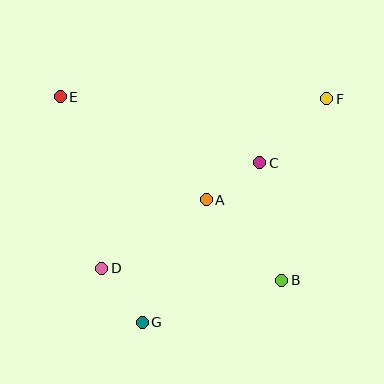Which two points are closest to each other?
Points A and C are closest to each other.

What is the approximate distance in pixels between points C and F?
The distance between C and F is approximately 93 pixels.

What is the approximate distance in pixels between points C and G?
The distance between C and G is approximately 198 pixels.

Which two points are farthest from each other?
Points F and G are farthest from each other.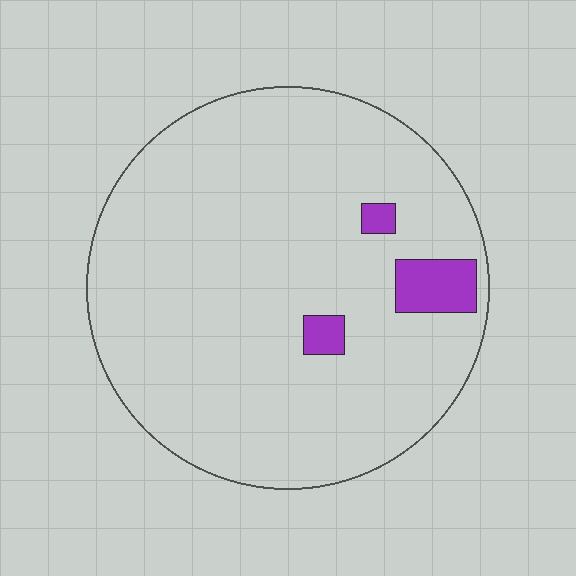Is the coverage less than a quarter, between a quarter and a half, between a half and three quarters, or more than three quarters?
Less than a quarter.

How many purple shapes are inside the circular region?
3.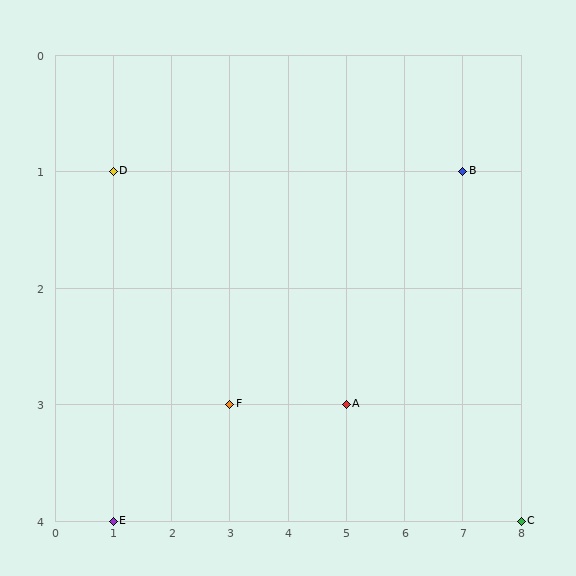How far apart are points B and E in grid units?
Points B and E are 6 columns and 3 rows apart (about 6.7 grid units diagonally).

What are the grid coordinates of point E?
Point E is at grid coordinates (1, 4).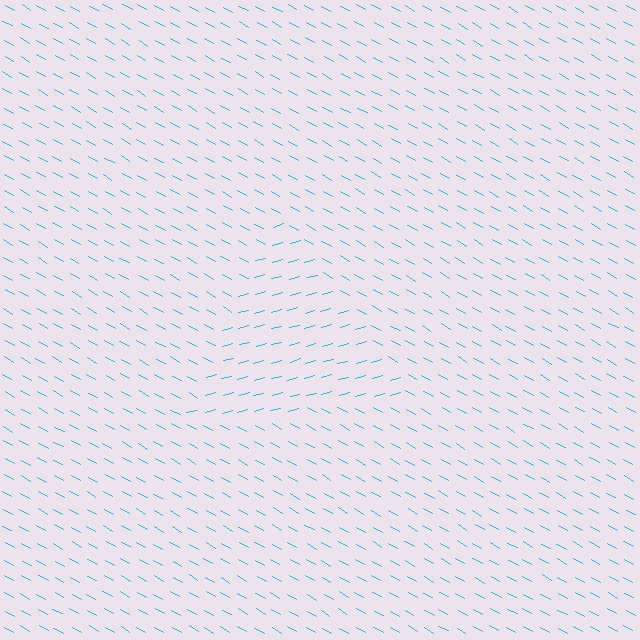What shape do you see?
I see a triangle.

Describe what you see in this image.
The image is filled with small cyan line segments. A triangle region in the image has lines oriented differently from the surrounding lines, creating a visible texture boundary.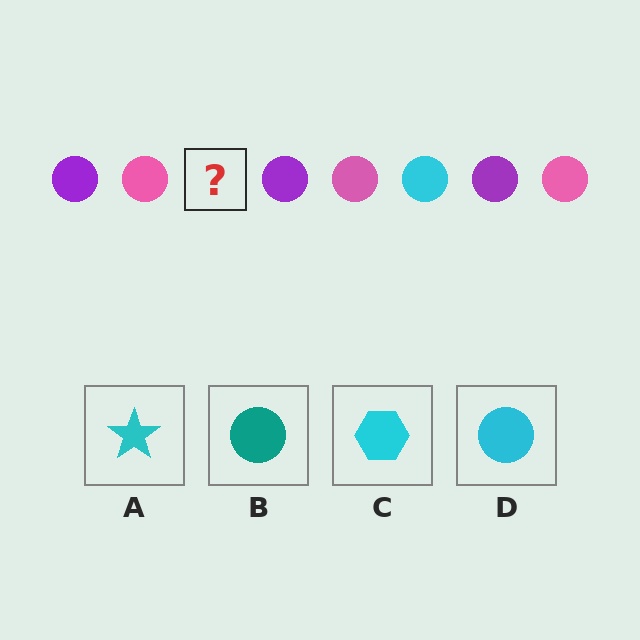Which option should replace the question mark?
Option D.